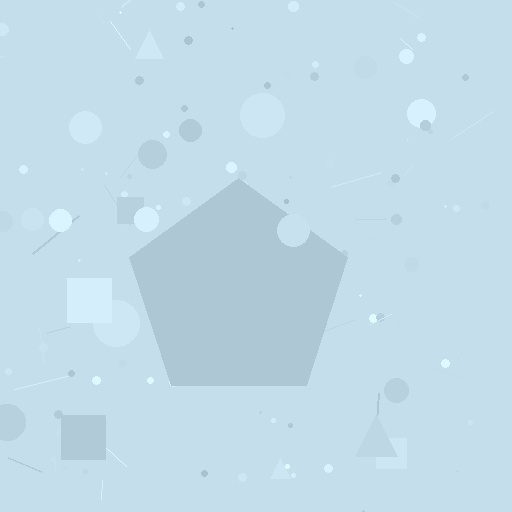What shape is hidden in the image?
A pentagon is hidden in the image.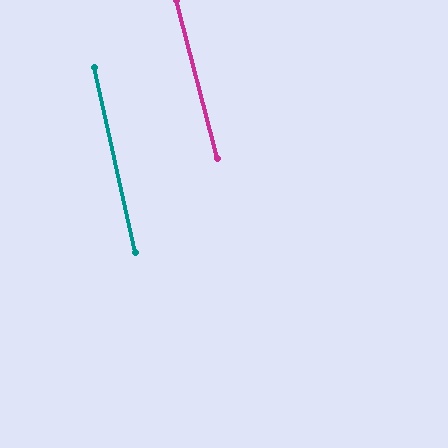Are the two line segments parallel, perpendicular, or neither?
Parallel — their directions differ by only 1.8°.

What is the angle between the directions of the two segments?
Approximately 2 degrees.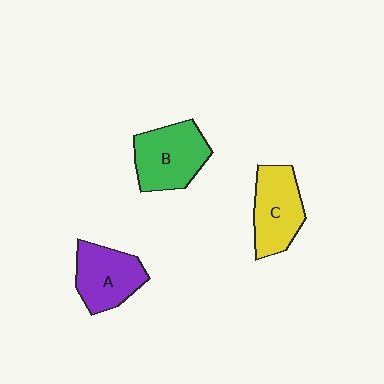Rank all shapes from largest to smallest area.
From largest to smallest: B (green), C (yellow), A (purple).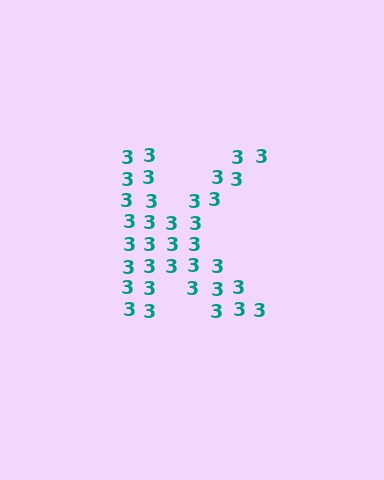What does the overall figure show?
The overall figure shows the letter K.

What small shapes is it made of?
It is made of small digit 3's.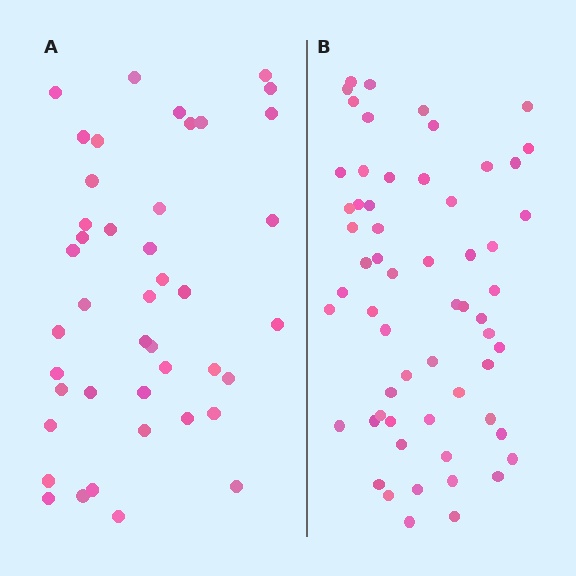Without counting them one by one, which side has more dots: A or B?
Region B (the right region) has more dots.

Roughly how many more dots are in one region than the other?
Region B has approximately 15 more dots than region A.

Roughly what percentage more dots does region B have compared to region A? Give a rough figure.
About 40% more.